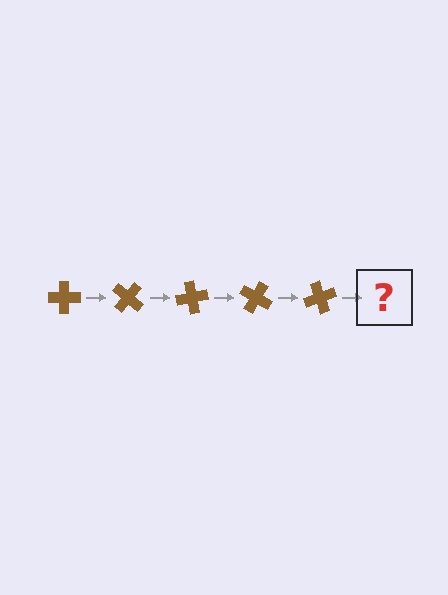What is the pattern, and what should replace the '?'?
The pattern is that the cross rotates 40 degrees each step. The '?' should be a brown cross rotated 200 degrees.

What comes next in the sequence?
The next element should be a brown cross rotated 200 degrees.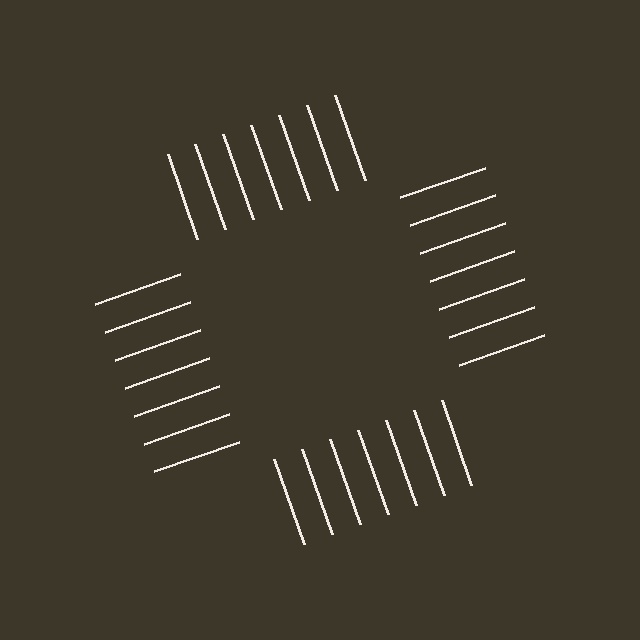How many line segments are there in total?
28 — 7 along each of the 4 edges.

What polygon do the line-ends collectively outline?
An illusory square — the line segments terminate on its edges but no continuous stroke is drawn.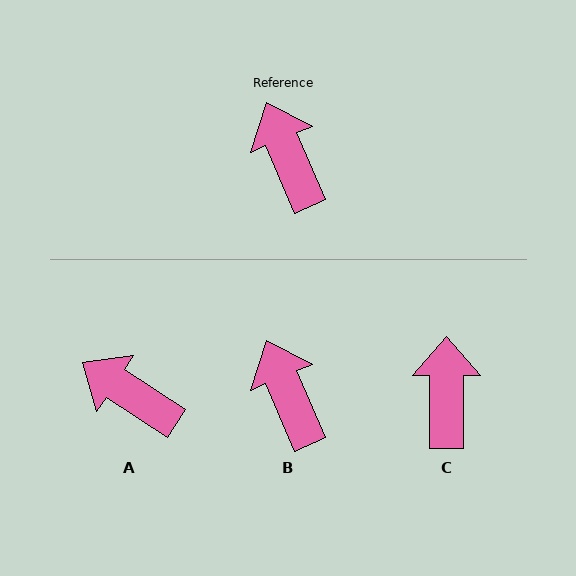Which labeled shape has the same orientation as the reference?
B.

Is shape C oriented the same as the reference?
No, it is off by about 23 degrees.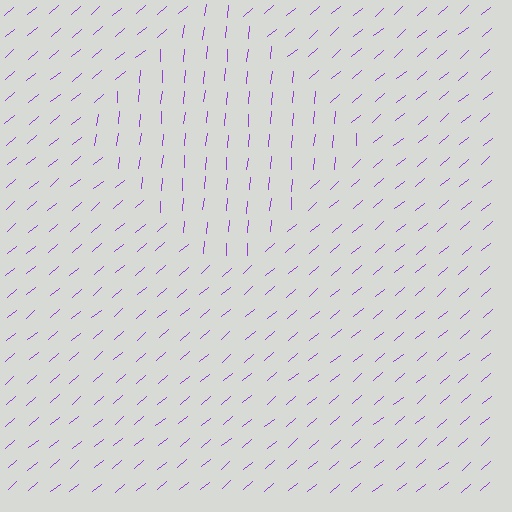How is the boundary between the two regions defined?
The boundary is defined purely by a change in line orientation (approximately 45 degrees difference). All lines are the same color and thickness.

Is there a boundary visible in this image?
Yes, there is a texture boundary formed by a change in line orientation.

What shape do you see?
I see a diamond.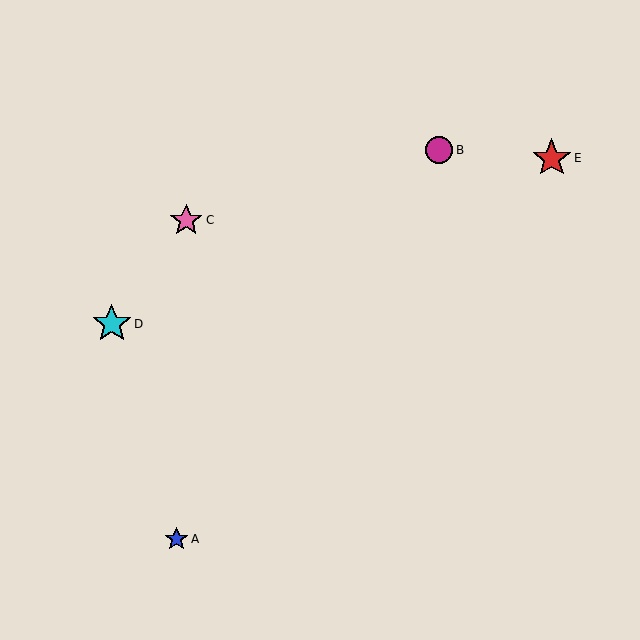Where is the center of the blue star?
The center of the blue star is at (176, 539).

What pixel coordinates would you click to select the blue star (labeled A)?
Click at (176, 539) to select the blue star A.